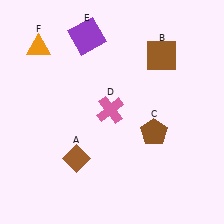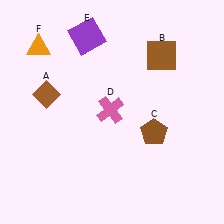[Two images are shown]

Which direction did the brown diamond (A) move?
The brown diamond (A) moved up.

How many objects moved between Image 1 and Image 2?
1 object moved between the two images.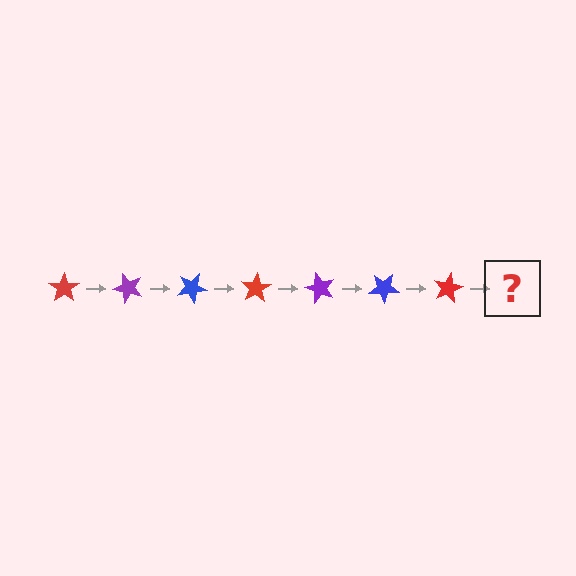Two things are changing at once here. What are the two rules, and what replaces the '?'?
The two rules are that it rotates 50 degrees each step and the color cycles through red, purple, and blue. The '?' should be a purple star, rotated 350 degrees from the start.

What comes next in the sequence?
The next element should be a purple star, rotated 350 degrees from the start.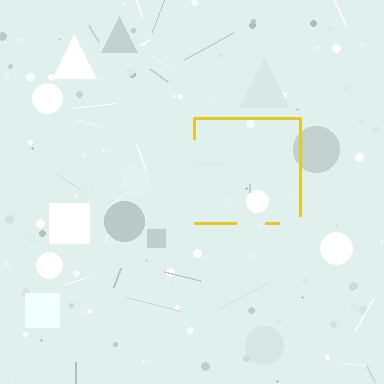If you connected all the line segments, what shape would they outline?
They would outline a square.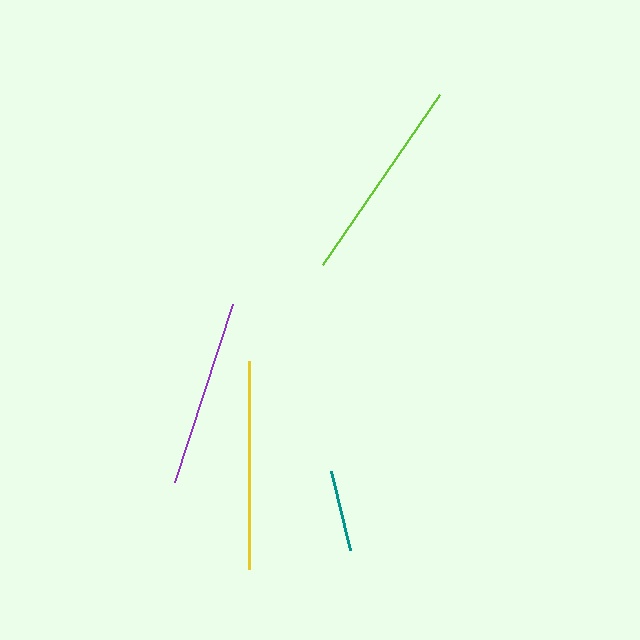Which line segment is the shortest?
The teal line is the shortest at approximately 81 pixels.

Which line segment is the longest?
The yellow line is the longest at approximately 208 pixels.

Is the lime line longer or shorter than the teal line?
The lime line is longer than the teal line.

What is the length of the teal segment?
The teal segment is approximately 81 pixels long.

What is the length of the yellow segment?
The yellow segment is approximately 208 pixels long.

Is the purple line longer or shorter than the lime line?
The lime line is longer than the purple line.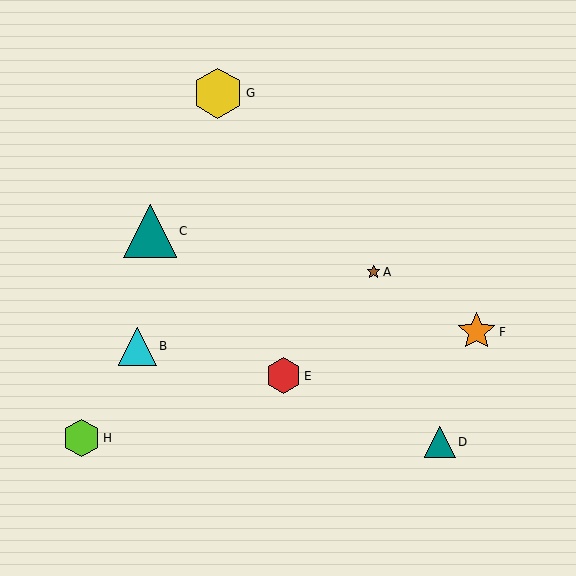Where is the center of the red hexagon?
The center of the red hexagon is at (283, 376).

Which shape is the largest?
The teal triangle (labeled C) is the largest.